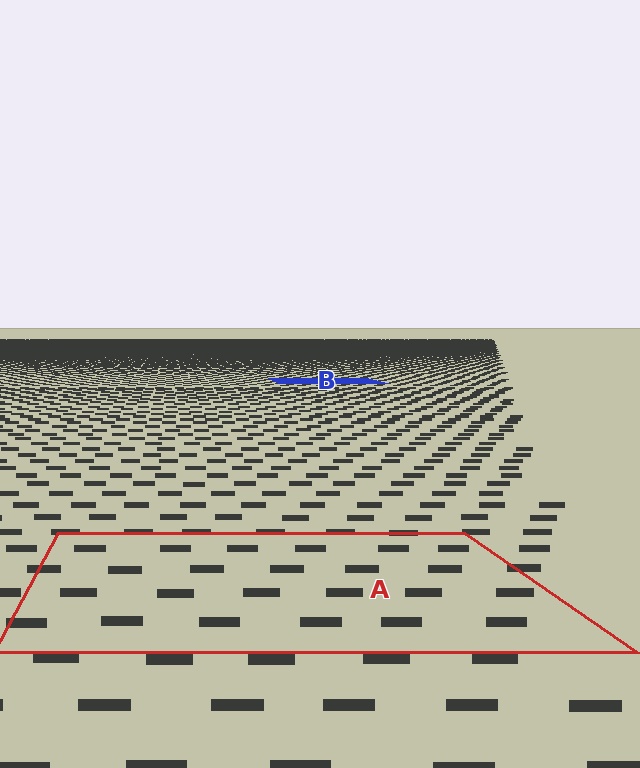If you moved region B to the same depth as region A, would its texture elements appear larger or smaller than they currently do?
They would appear larger. At a closer depth, the same texture elements are projected at a bigger on-screen size.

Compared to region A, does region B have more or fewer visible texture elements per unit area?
Region B has more texture elements per unit area — they are packed more densely because it is farther away.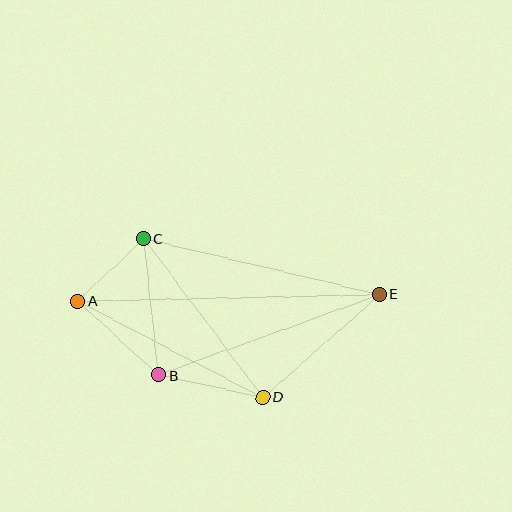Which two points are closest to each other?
Points A and C are closest to each other.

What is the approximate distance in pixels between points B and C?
The distance between B and C is approximately 137 pixels.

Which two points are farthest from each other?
Points A and E are farthest from each other.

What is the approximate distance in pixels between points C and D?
The distance between C and D is approximately 199 pixels.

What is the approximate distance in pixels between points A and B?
The distance between A and B is approximately 109 pixels.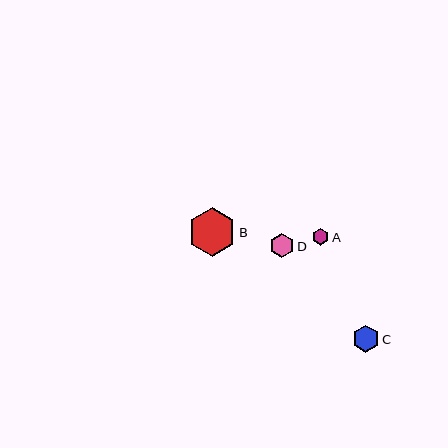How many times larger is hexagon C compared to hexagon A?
Hexagon C is approximately 1.6 times the size of hexagon A.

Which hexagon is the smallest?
Hexagon A is the smallest with a size of approximately 17 pixels.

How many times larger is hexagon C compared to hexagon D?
Hexagon C is approximately 1.1 times the size of hexagon D.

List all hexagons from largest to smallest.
From largest to smallest: B, C, D, A.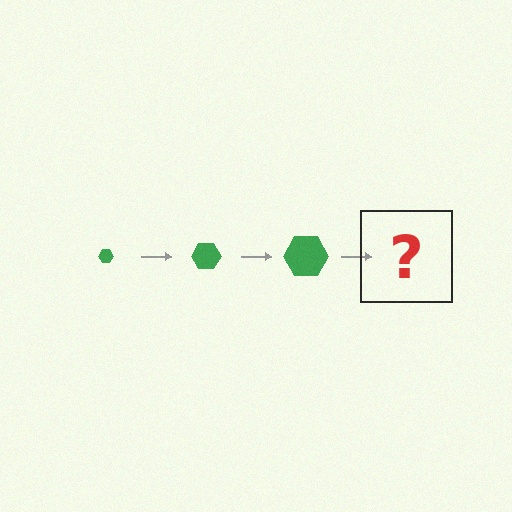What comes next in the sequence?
The next element should be a green hexagon, larger than the previous one.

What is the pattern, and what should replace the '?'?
The pattern is that the hexagon gets progressively larger each step. The '?' should be a green hexagon, larger than the previous one.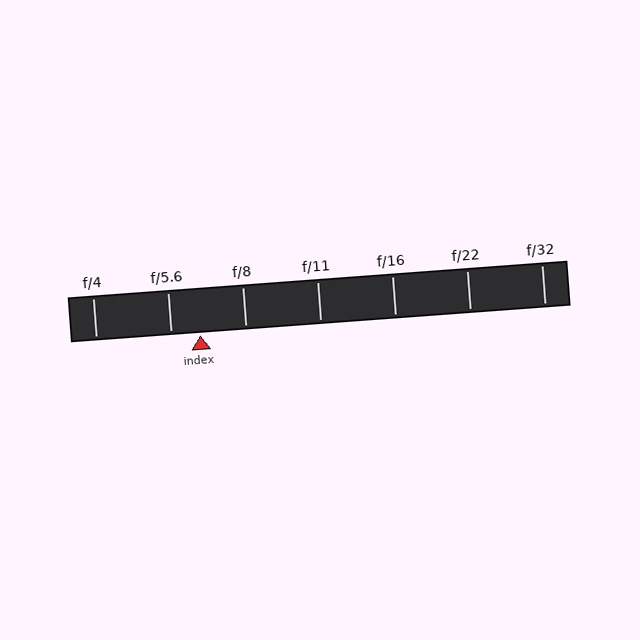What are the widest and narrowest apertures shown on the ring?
The widest aperture shown is f/4 and the narrowest is f/32.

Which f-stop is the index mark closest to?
The index mark is closest to f/5.6.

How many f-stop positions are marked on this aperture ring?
There are 7 f-stop positions marked.